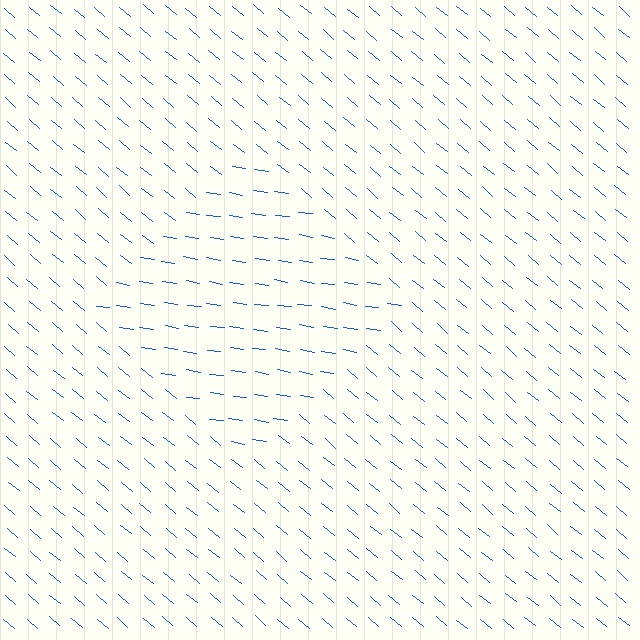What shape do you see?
I see a diamond.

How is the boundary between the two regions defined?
The boundary is defined purely by a change in line orientation (approximately 31 degrees difference). All lines are the same color and thickness.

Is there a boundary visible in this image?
Yes, there is a texture boundary formed by a change in line orientation.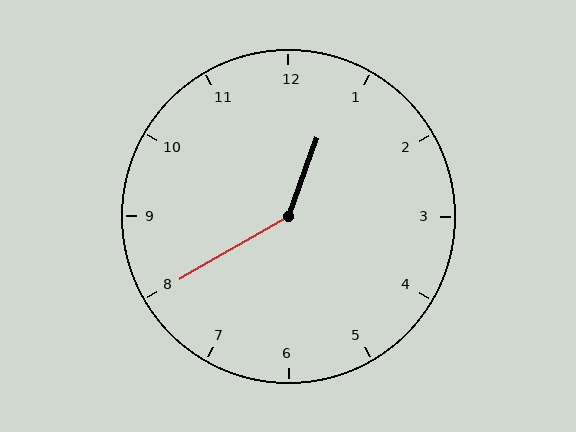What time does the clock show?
12:40.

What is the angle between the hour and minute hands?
Approximately 140 degrees.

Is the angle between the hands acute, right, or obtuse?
It is obtuse.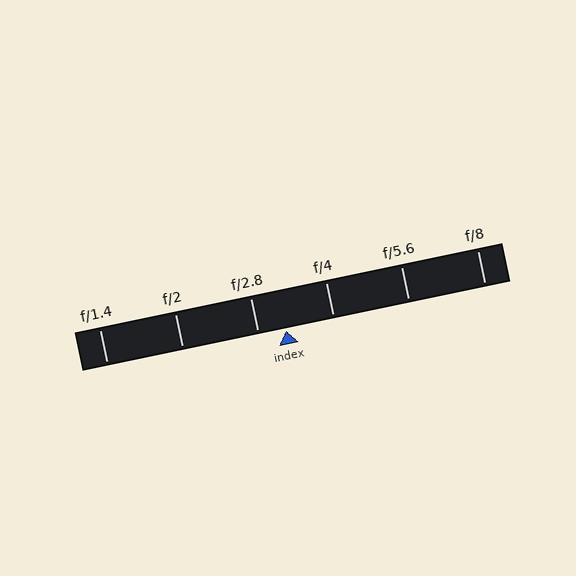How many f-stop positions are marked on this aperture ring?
There are 6 f-stop positions marked.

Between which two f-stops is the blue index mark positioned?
The index mark is between f/2.8 and f/4.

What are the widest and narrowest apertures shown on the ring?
The widest aperture shown is f/1.4 and the narrowest is f/8.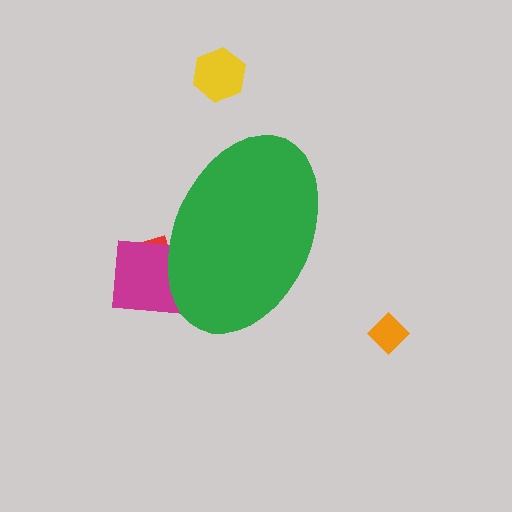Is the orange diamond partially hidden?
No, the orange diamond is fully visible.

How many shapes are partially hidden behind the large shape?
2 shapes are partially hidden.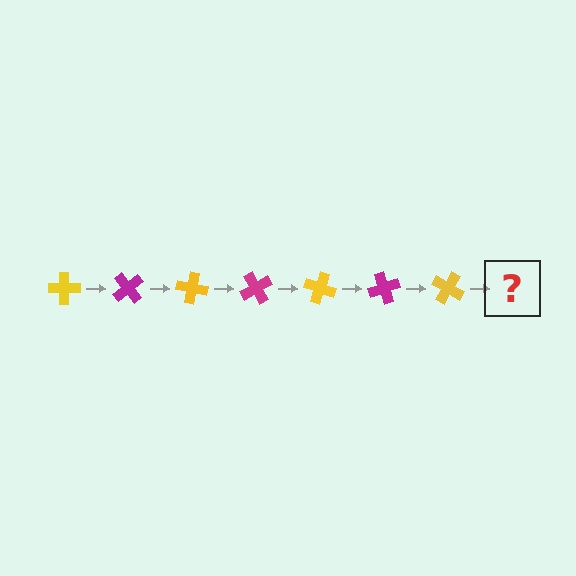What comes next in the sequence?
The next element should be a magenta cross, rotated 350 degrees from the start.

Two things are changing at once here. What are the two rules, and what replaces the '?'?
The two rules are that it rotates 50 degrees each step and the color cycles through yellow and magenta. The '?' should be a magenta cross, rotated 350 degrees from the start.